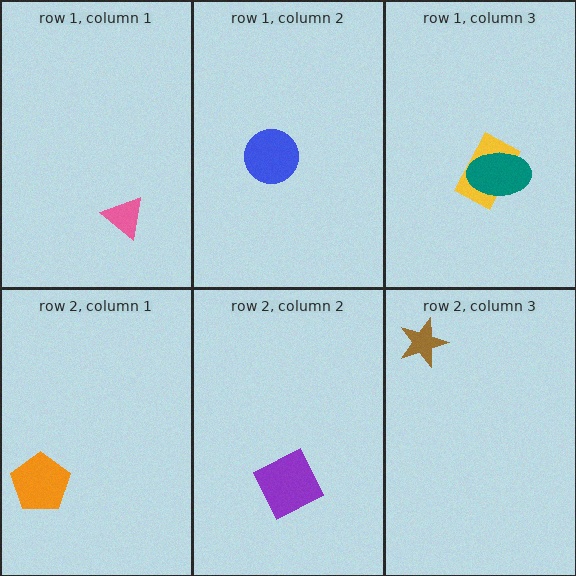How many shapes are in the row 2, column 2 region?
1.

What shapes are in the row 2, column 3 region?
The brown star.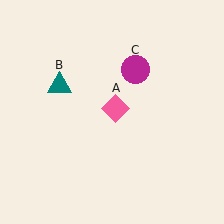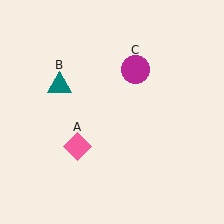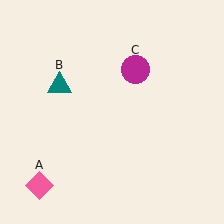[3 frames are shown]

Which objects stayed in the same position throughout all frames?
Teal triangle (object B) and magenta circle (object C) remained stationary.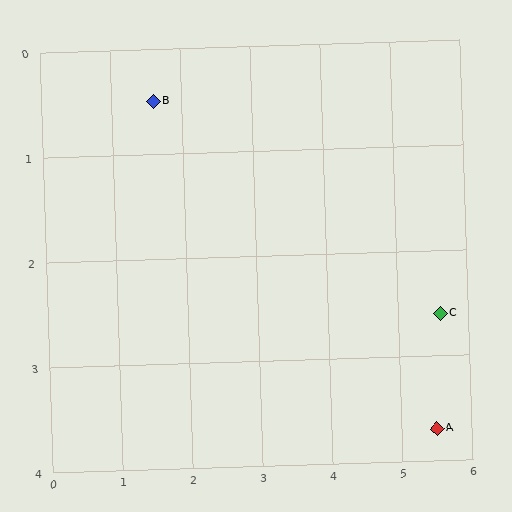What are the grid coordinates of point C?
Point C is at approximately (5.6, 2.6).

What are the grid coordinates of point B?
Point B is at approximately (1.6, 0.5).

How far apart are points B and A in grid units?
Points B and A are about 5.0 grid units apart.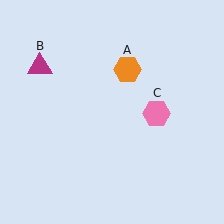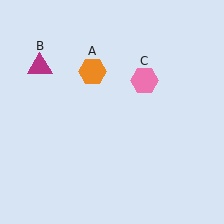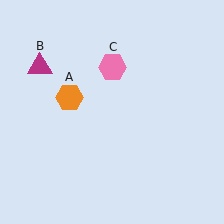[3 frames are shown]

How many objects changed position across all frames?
2 objects changed position: orange hexagon (object A), pink hexagon (object C).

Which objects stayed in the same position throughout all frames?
Magenta triangle (object B) remained stationary.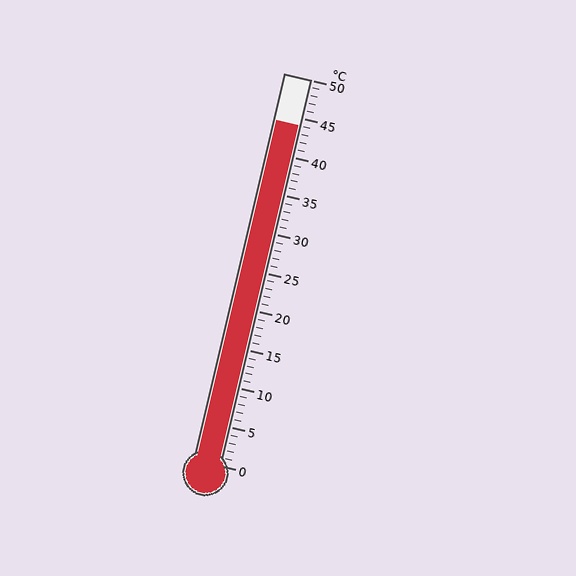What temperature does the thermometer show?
The thermometer shows approximately 44°C.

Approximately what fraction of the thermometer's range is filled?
The thermometer is filled to approximately 90% of its range.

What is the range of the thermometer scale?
The thermometer scale ranges from 0°C to 50°C.